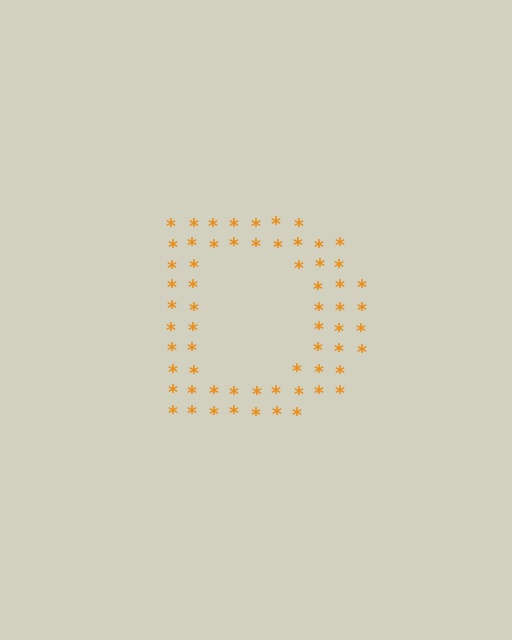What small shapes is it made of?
It is made of small asterisks.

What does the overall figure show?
The overall figure shows the letter D.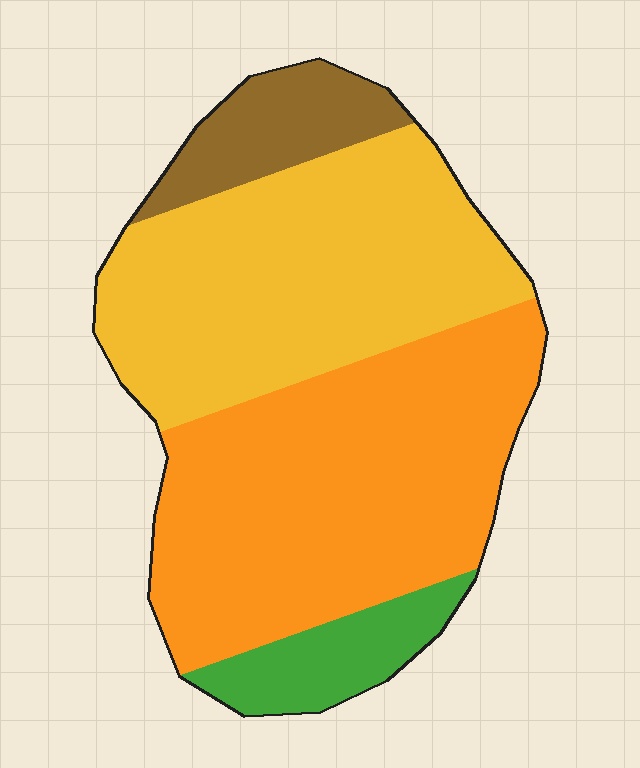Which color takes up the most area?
Orange, at roughly 45%.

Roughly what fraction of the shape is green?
Green covers around 10% of the shape.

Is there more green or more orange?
Orange.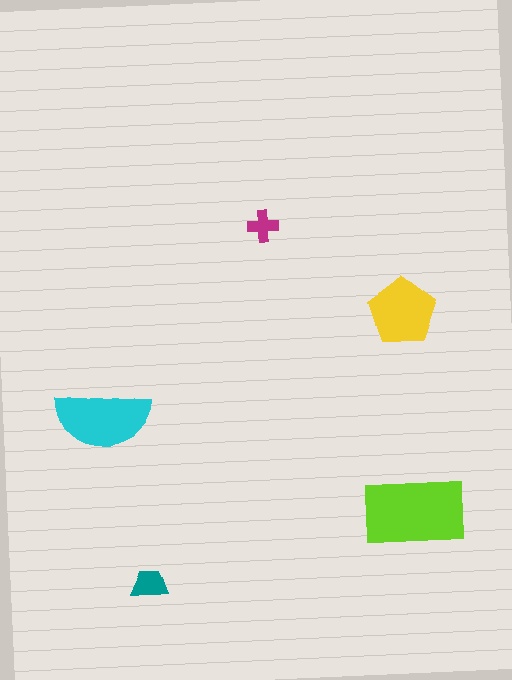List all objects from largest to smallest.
The lime rectangle, the cyan semicircle, the yellow pentagon, the teal trapezoid, the magenta cross.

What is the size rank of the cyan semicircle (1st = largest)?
2nd.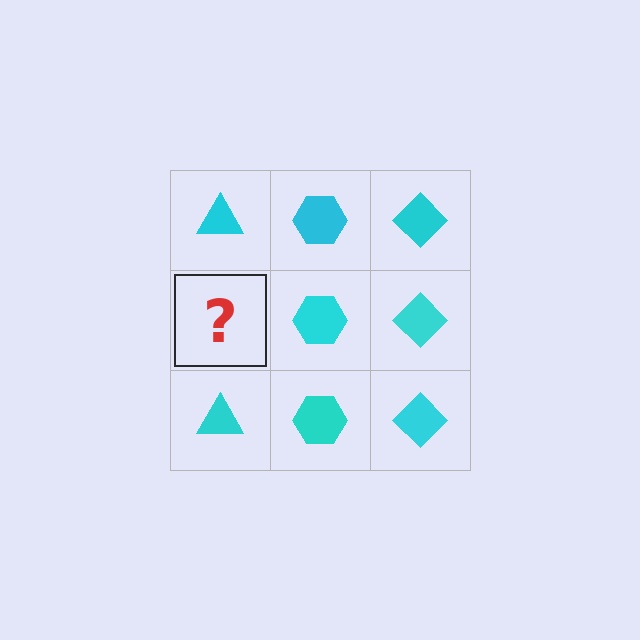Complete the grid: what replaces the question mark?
The question mark should be replaced with a cyan triangle.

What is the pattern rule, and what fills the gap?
The rule is that each column has a consistent shape. The gap should be filled with a cyan triangle.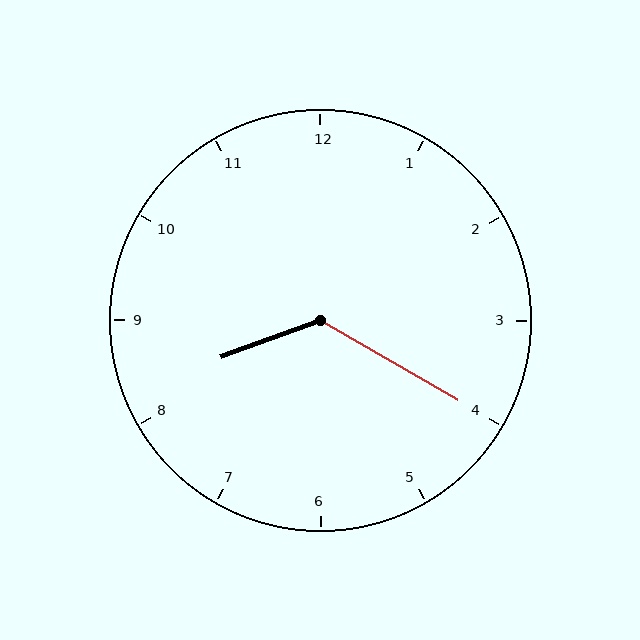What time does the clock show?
8:20.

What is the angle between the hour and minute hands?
Approximately 130 degrees.